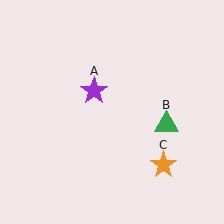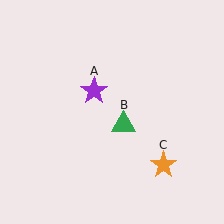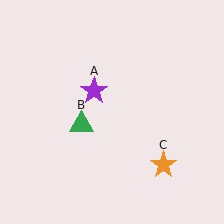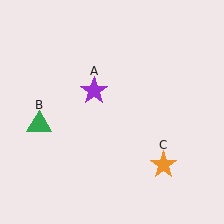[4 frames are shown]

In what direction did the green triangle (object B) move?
The green triangle (object B) moved left.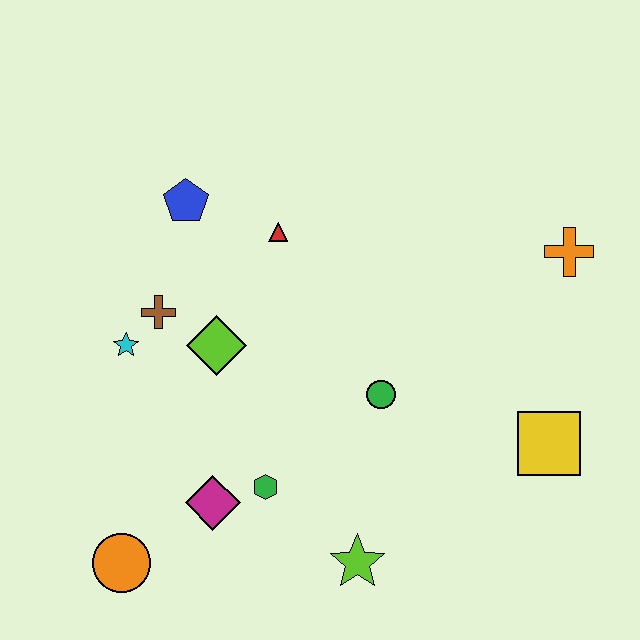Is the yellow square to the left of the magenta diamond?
No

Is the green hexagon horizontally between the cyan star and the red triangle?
Yes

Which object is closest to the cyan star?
The brown cross is closest to the cyan star.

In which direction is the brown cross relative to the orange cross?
The brown cross is to the left of the orange cross.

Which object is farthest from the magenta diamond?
The orange cross is farthest from the magenta diamond.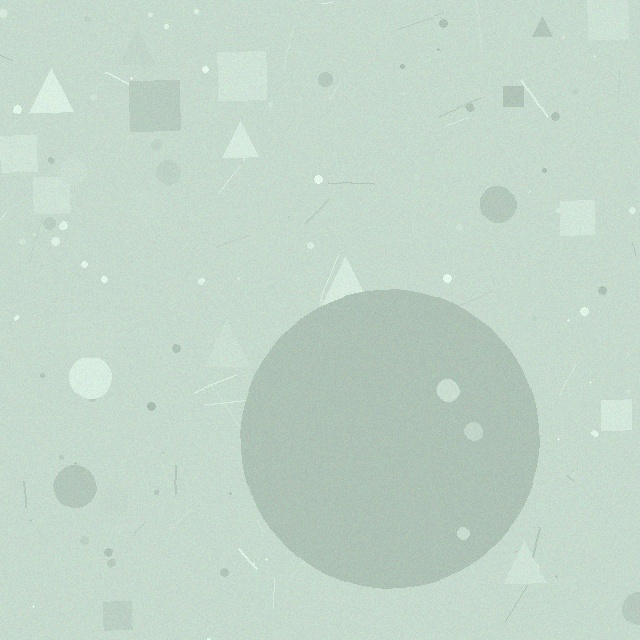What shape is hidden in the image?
A circle is hidden in the image.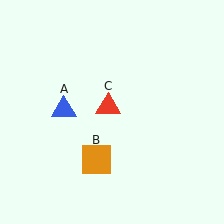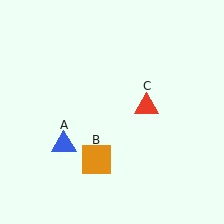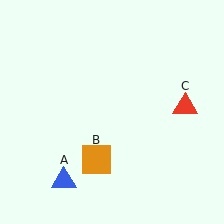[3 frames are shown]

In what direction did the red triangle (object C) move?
The red triangle (object C) moved right.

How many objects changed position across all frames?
2 objects changed position: blue triangle (object A), red triangle (object C).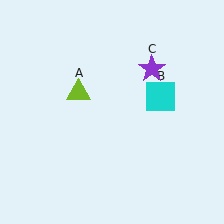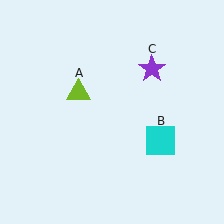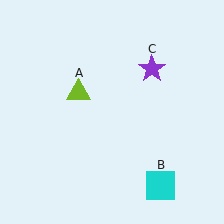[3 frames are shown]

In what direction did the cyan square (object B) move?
The cyan square (object B) moved down.